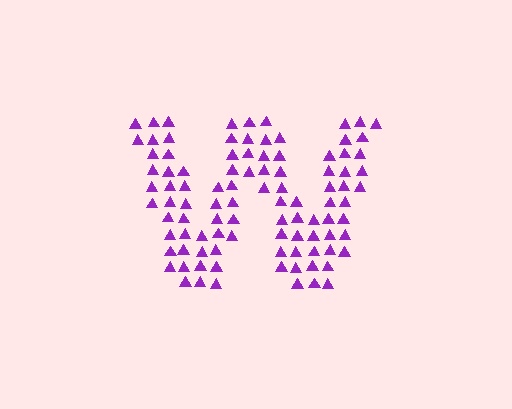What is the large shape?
The large shape is the letter W.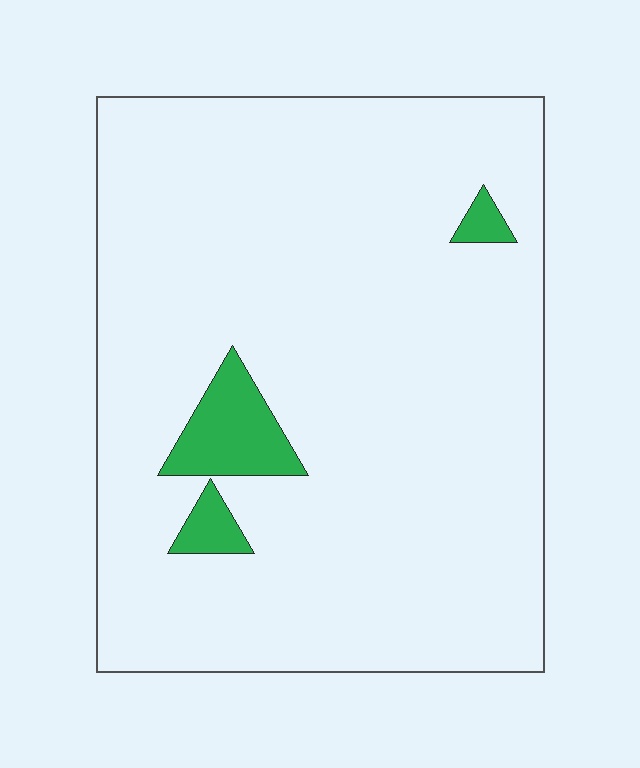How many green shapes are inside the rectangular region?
3.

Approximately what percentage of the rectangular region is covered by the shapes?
Approximately 5%.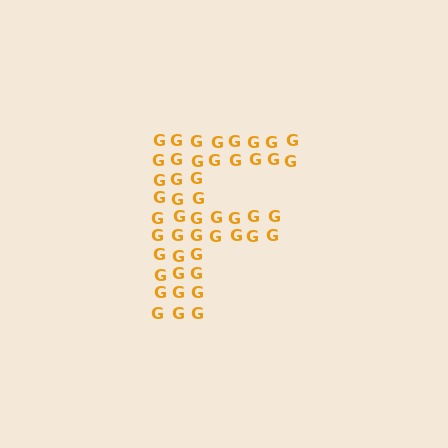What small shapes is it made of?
It is made of small letter G's.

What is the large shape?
The large shape is the letter F.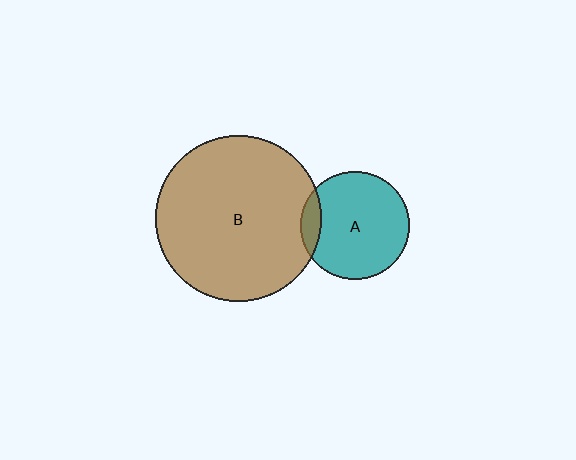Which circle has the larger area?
Circle B (brown).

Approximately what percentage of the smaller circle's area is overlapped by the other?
Approximately 10%.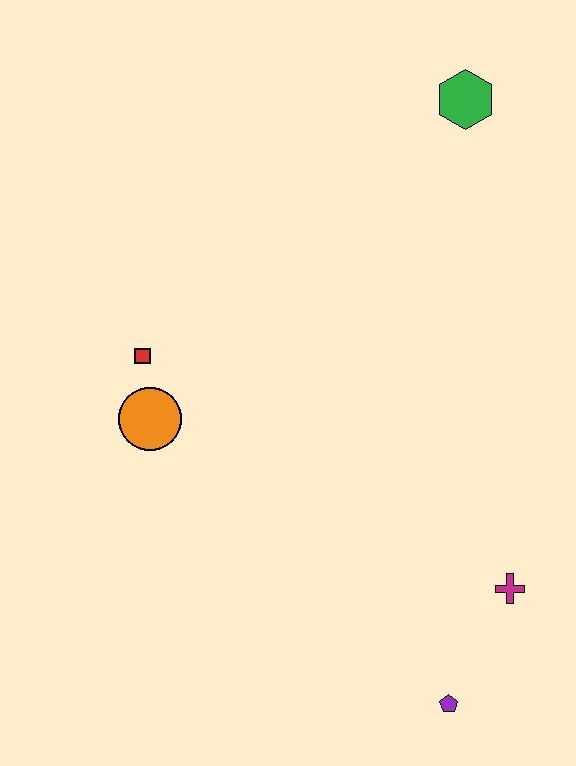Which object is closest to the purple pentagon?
The magenta cross is closest to the purple pentagon.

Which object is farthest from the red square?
The purple pentagon is farthest from the red square.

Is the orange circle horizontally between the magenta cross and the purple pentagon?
No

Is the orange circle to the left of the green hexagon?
Yes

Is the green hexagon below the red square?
No